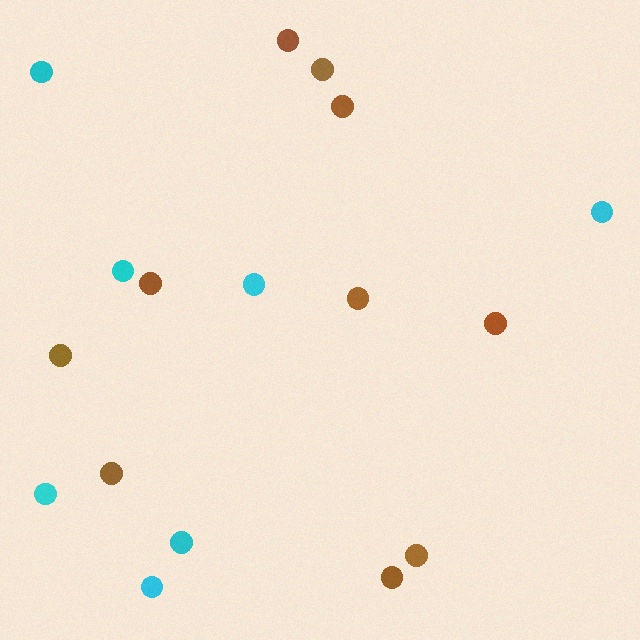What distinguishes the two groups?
There are 2 groups: one group of brown circles (10) and one group of cyan circles (7).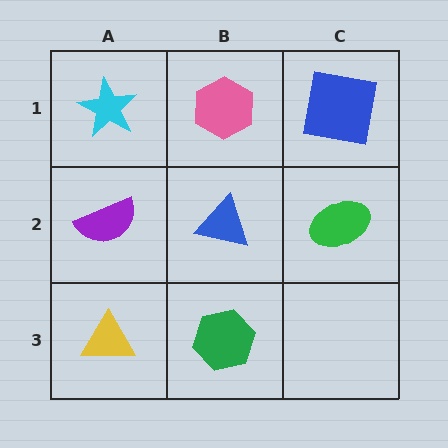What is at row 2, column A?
A purple semicircle.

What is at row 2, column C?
A green ellipse.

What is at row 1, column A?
A cyan star.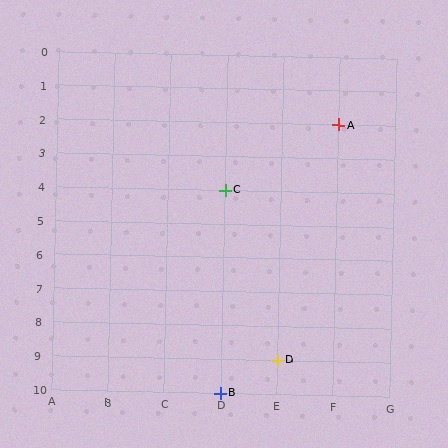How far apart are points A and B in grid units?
Points A and B are 2 columns and 8 rows apart (about 8.2 grid units diagonally).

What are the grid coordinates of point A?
Point A is at grid coordinates (F, 2).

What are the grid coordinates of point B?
Point B is at grid coordinates (D, 10).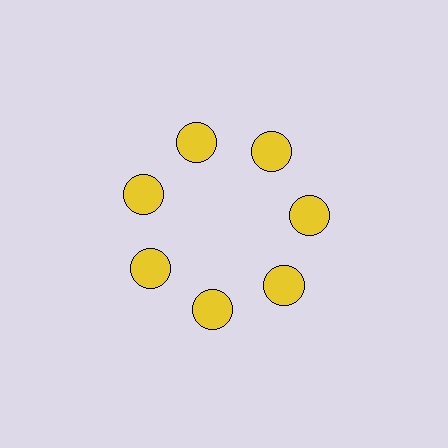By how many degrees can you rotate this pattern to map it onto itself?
The pattern maps onto itself every 51 degrees of rotation.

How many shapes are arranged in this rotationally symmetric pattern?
There are 7 shapes, arranged in 7 groups of 1.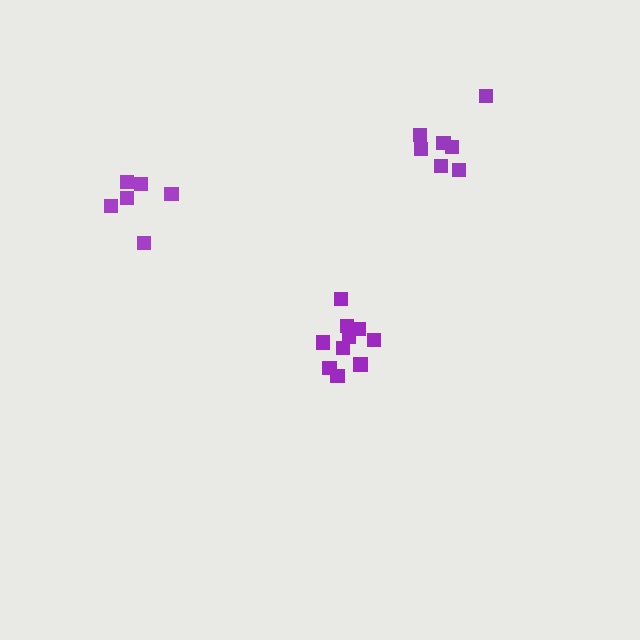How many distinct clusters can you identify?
There are 3 distinct clusters.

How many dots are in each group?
Group 1: 6 dots, Group 2: 7 dots, Group 3: 10 dots (23 total).